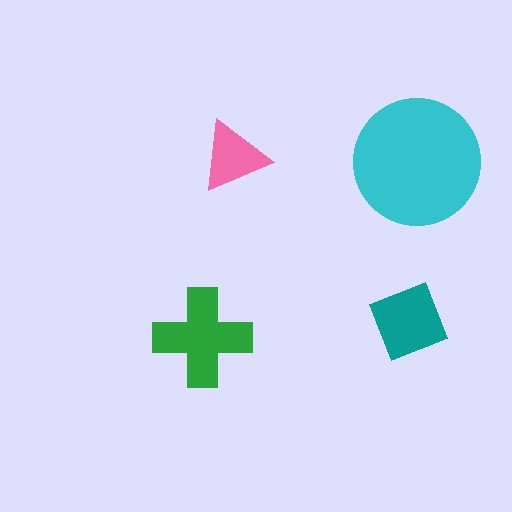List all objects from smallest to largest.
The pink triangle, the teal diamond, the green cross, the cyan circle.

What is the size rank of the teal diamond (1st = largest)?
3rd.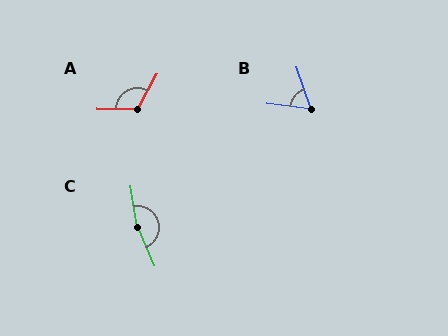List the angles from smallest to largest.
B (64°), A (117°), C (167°).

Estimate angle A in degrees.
Approximately 117 degrees.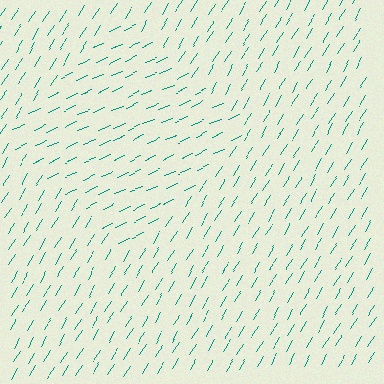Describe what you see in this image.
The image is filled with small teal line segments. A diamond region in the image has lines oriented differently from the surrounding lines, creating a visible texture boundary.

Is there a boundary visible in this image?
Yes, there is a texture boundary formed by a change in line orientation.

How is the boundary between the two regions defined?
The boundary is defined purely by a change in line orientation (approximately 34 degrees difference). All lines are the same color and thickness.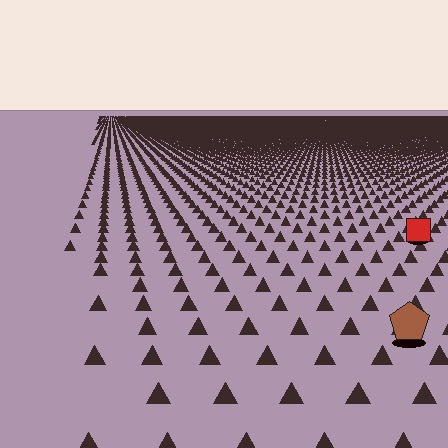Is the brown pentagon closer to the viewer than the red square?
Yes. The brown pentagon is closer — you can tell from the texture gradient: the ground texture is coarser near it.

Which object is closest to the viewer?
The brown pentagon is closest. The texture marks near it are larger and more spread out.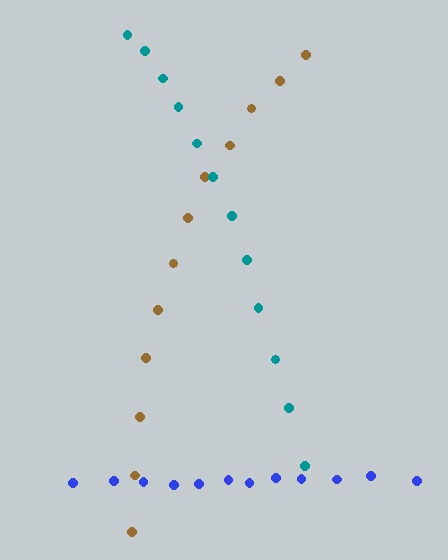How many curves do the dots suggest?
There are 3 distinct paths.